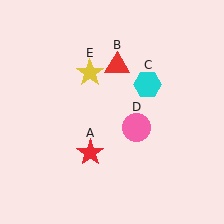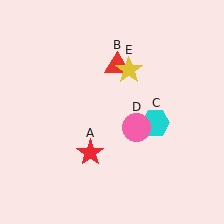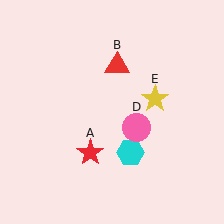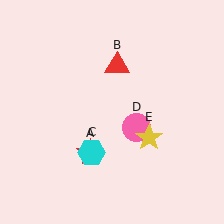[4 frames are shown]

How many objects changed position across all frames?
2 objects changed position: cyan hexagon (object C), yellow star (object E).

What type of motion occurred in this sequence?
The cyan hexagon (object C), yellow star (object E) rotated clockwise around the center of the scene.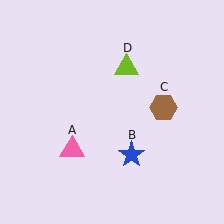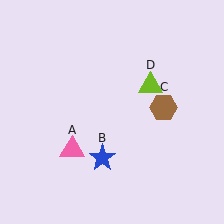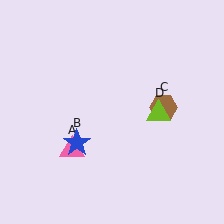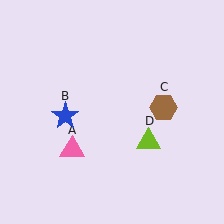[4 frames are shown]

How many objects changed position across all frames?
2 objects changed position: blue star (object B), lime triangle (object D).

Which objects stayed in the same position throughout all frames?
Pink triangle (object A) and brown hexagon (object C) remained stationary.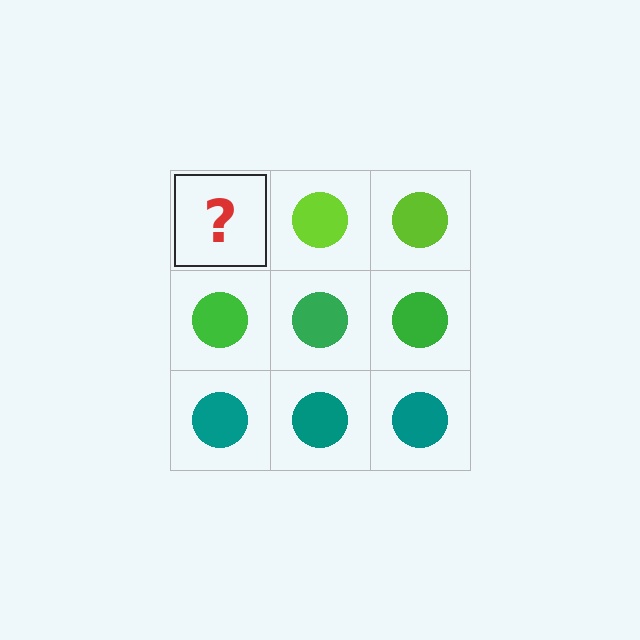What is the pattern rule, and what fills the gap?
The rule is that each row has a consistent color. The gap should be filled with a lime circle.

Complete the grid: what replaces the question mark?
The question mark should be replaced with a lime circle.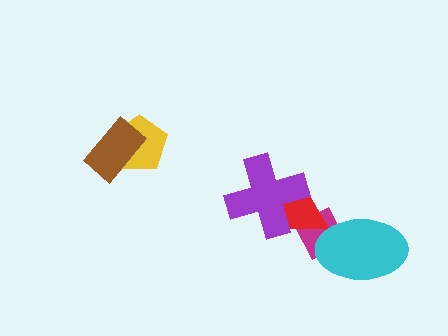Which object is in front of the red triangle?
The purple cross is in front of the red triangle.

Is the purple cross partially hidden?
No, no other shape covers it.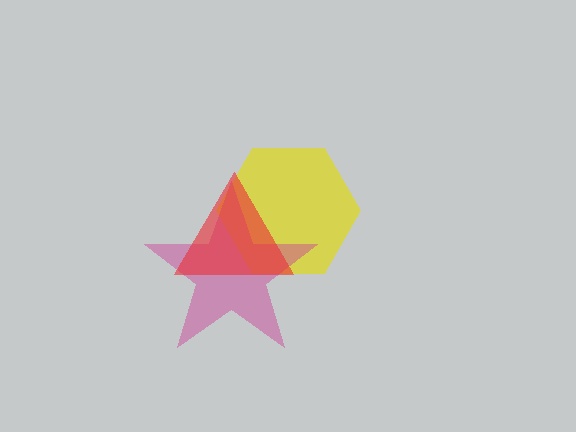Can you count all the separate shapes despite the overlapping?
Yes, there are 3 separate shapes.